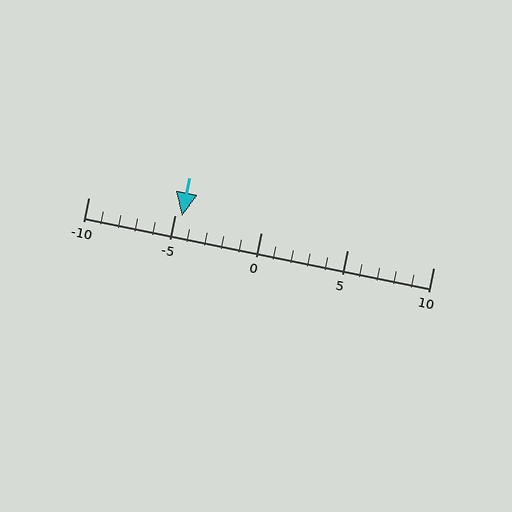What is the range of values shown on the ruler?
The ruler shows values from -10 to 10.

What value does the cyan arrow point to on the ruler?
The cyan arrow points to approximately -5.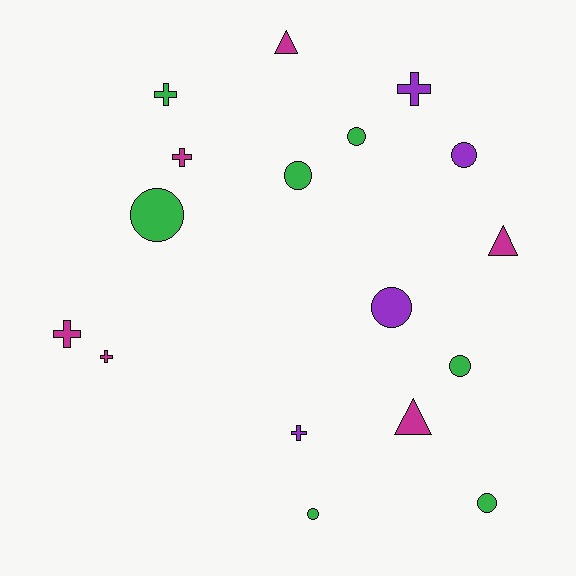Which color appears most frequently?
Green, with 7 objects.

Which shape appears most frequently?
Circle, with 8 objects.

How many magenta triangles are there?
There are 3 magenta triangles.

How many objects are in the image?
There are 17 objects.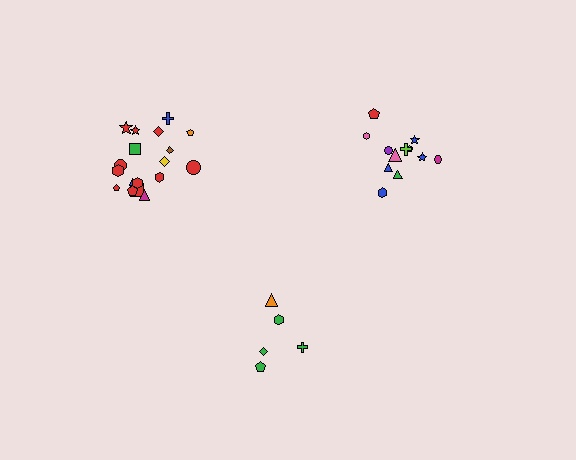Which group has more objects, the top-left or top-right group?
The top-left group.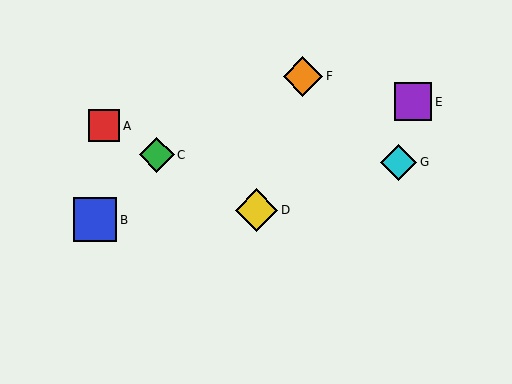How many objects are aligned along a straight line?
3 objects (A, C, D) are aligned along a straight line.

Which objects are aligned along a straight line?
Objects A, C, D are aligned along a straight line.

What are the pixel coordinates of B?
Object B is at (95, 220).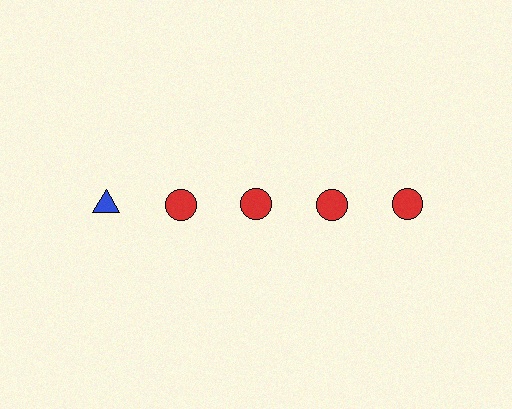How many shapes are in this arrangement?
There are 5 shapes arranged in a grid pattern.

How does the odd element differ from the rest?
It differs in both color (blue instead of red) and shape (triangle instead of circle).